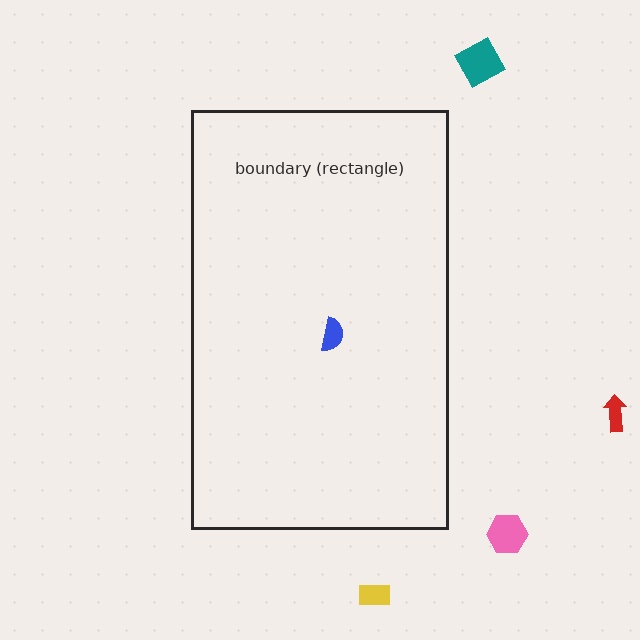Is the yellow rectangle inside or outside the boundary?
Outside.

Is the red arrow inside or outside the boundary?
Outside.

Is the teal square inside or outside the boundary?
Outside.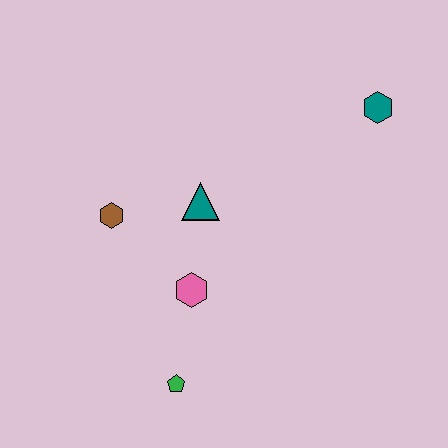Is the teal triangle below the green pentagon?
No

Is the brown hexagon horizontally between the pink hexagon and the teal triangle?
No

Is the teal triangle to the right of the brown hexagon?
Yes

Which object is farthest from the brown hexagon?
The teal hexagon is farthest from the brown hexagon.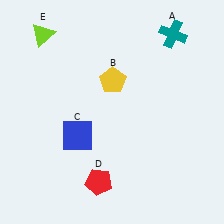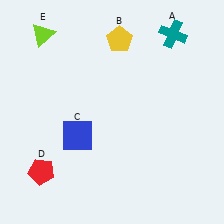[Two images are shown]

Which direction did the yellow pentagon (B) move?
The yellow pentagon (B) moved up.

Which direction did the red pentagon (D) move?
The red pentagon (D) moved left.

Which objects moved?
The objects that moved are: the yellow pentagon (B), the red pentagon (D).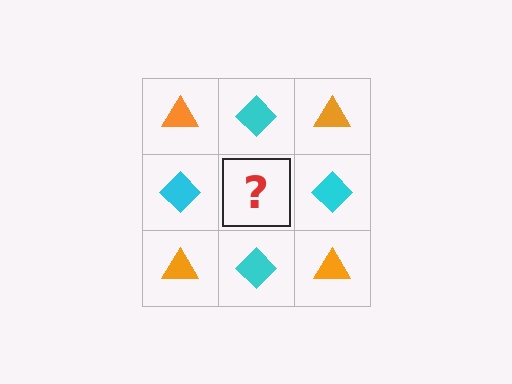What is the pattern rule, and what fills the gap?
The rule is that it alternates orange triangle and cyan diamond in a checkerboard pattern. The gap should be filled with an orange triangle.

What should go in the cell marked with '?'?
The missing cell should contain an orange triangle.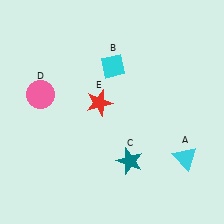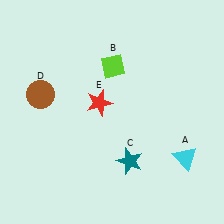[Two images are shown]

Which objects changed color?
B changed from cyan to lime. D changed from pink to brown.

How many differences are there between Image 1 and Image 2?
There are 2 differences between the two images.